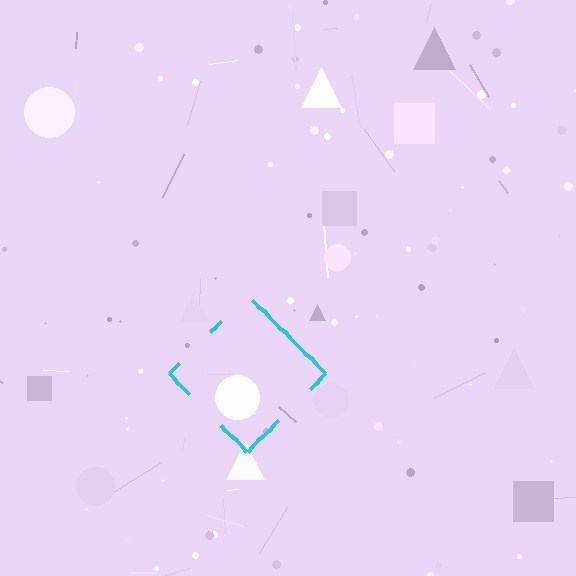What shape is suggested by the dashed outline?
The dashed outline suggests a diamond.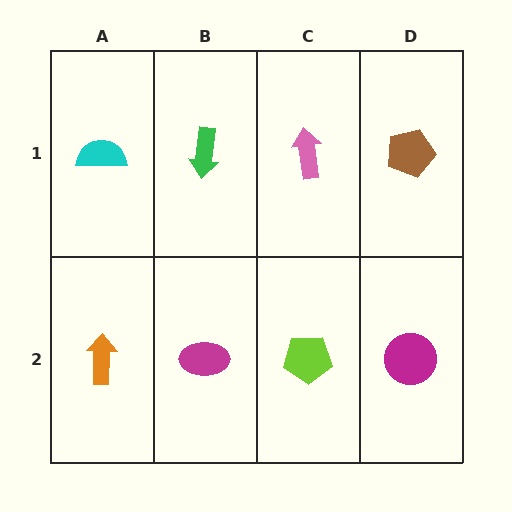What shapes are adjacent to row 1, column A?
An orange arrow (row 2, column A), a green arrow (row 1, column B).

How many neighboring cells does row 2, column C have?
3.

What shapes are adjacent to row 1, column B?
A magenta ellipse (row 2, column B), a cyan semicircle (row 1, column A), a pink arrow (row 1, column C).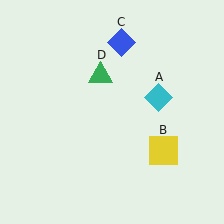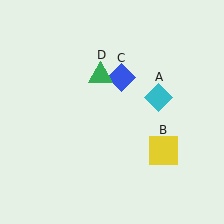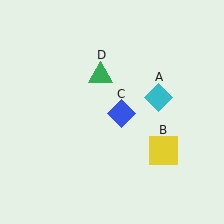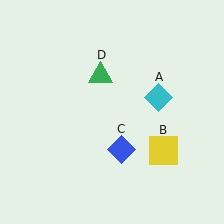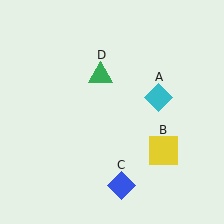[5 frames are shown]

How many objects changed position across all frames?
1 object changed position: blue diamond (object C).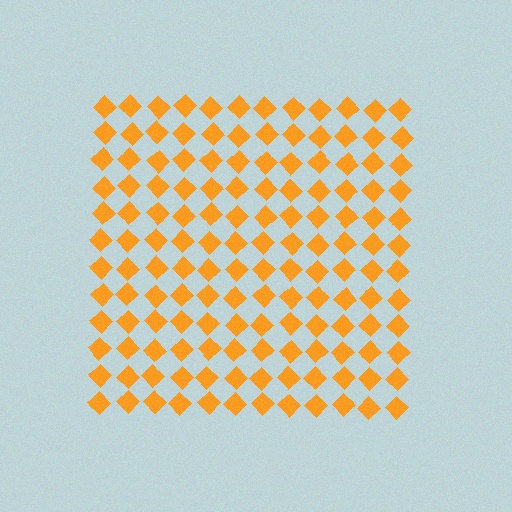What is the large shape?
The large shape is a square.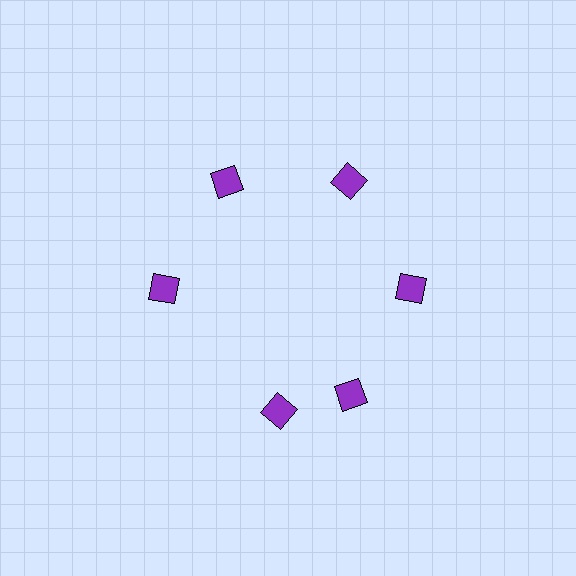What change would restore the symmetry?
The symmetry would be restored by rotating it back into even spacing with its neighbors so that all 6 diamonds sit at equal angles and equal distance from the center.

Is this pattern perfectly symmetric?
No. The 6 purple diamonds are arranged in a ring, but one element near the 7 o'clock position is rotated out of alignment along the ring, breaking the 6-fold rotational symmetry.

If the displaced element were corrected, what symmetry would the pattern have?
It would have 6-fold rotational symmetry — the pattern would map onto itself every 60 degrees.